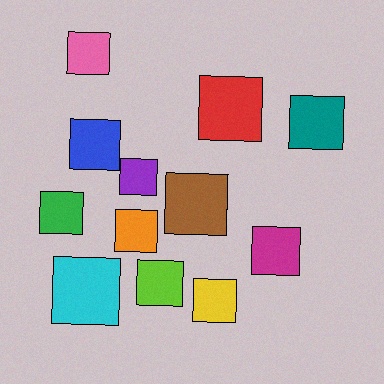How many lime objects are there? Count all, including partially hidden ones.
There is 1 lime object.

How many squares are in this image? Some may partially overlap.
There are 12 squares.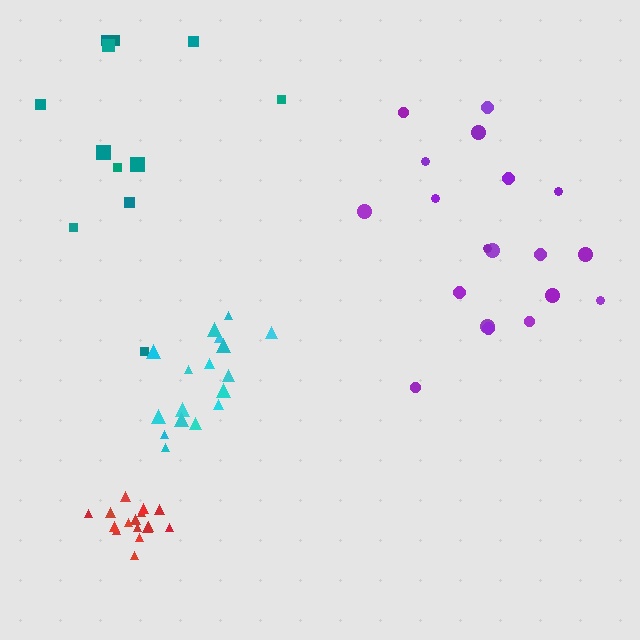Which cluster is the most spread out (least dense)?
Teal.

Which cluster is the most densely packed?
Red.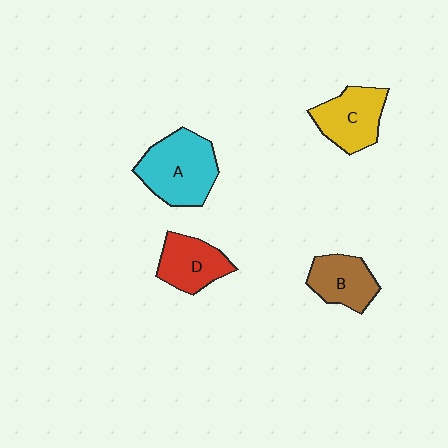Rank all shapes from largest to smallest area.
From largest to smallest: A (cyan), C (yellow), D (red), B (brown).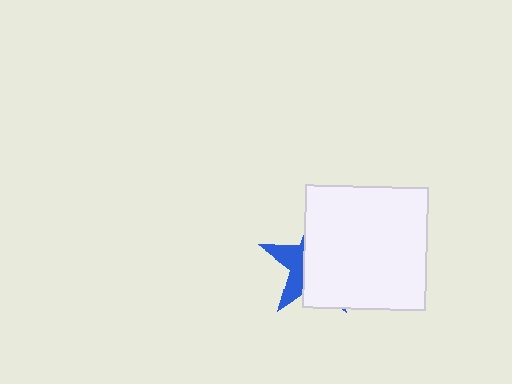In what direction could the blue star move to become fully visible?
The blue star could move left. That would shift it out from behind the white square entirely.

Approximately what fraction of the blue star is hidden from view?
Roughly 67% of the blue star is hidden behind the white square.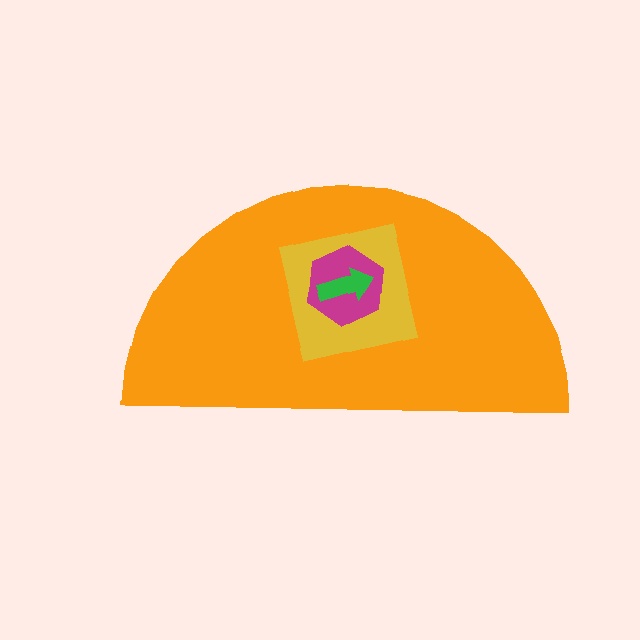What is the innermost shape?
The green arrow.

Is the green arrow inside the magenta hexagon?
Yes.